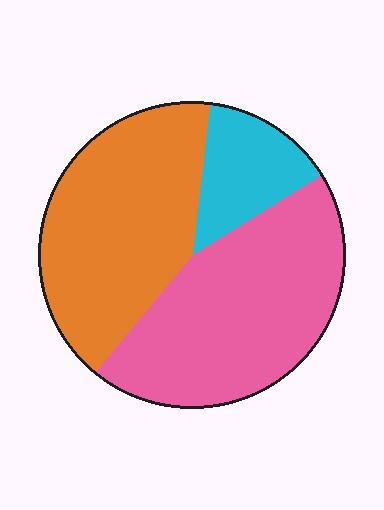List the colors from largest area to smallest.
From largest to smallest: pink, orange, cyan.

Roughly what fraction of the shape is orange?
Orange covers roughly 40% of the shape.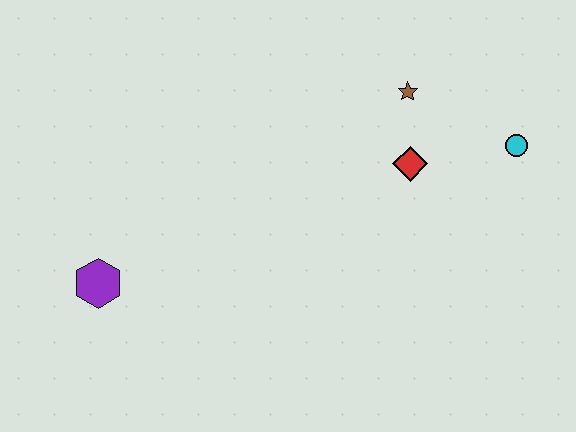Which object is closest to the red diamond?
The brown star is closest to the red diamond.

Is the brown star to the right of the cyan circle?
No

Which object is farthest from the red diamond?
The purple hexagon is farthest from the red diamond.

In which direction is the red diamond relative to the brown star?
The red diamond is below the brown star.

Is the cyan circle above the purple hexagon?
Yes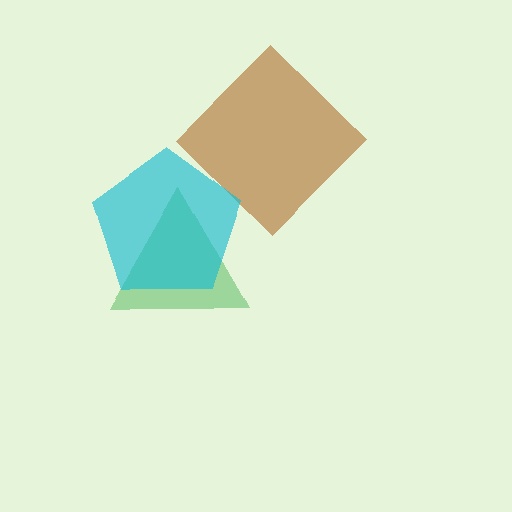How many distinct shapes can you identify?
There are 3 distinct shapes: a green triangle, a brown diamond, a cyan pentagon.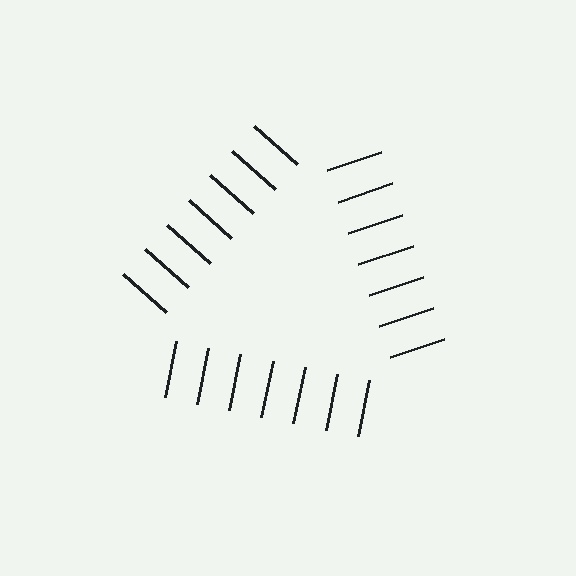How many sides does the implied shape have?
3 sides — the line-ends trace a triangle.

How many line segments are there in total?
21 — 7 along each of the 3 edges.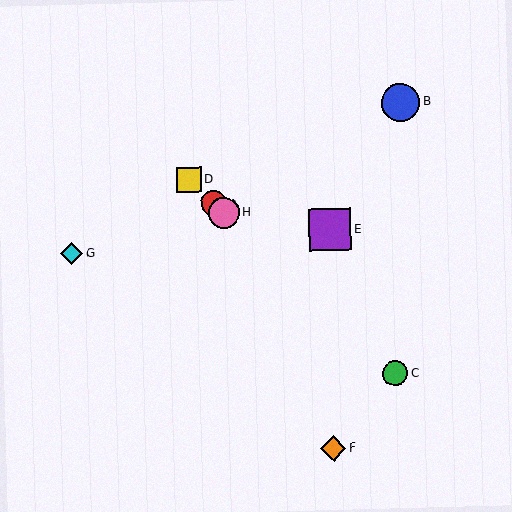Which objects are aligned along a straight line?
Objects A, C, D, H are aligned along a straight line.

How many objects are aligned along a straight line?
4 objects (A, C, D, H) are aligned along a straight line.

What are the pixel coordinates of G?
Object G is at (72, 254).